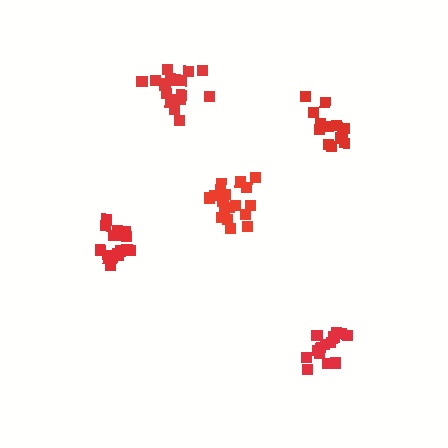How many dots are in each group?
Group 1: 14 dots, Group 2: 17 dots, Group 3: 15 dots, Group 4: 18 dots, Group 5: 17 dots (81 total).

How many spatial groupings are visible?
There are 5 spatial groupings.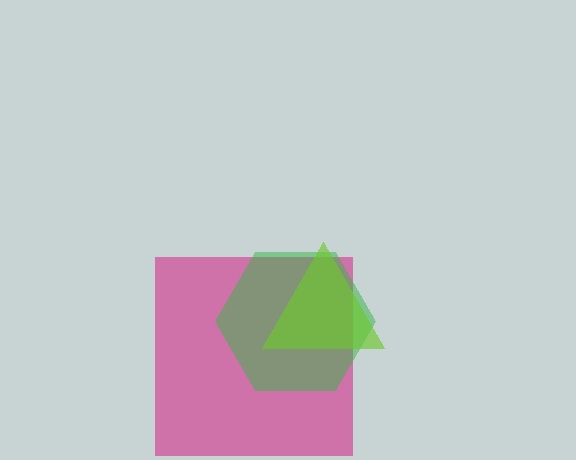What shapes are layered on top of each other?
The layered shapes are: a magenta square, a green hexagon, a lime triangle.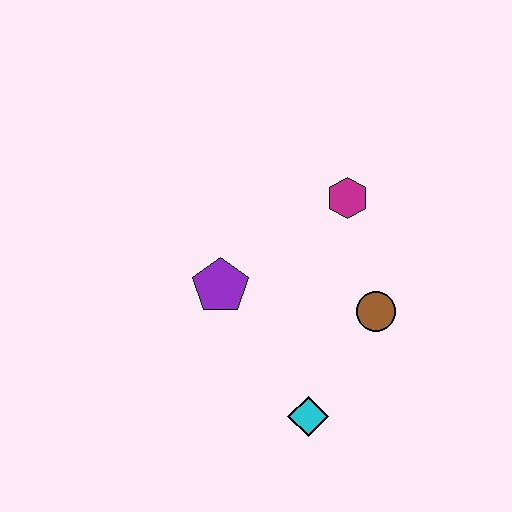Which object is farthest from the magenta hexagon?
The cyan diamond is farthest from the magenta hexagon.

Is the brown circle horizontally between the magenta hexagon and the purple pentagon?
No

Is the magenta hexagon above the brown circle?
Yes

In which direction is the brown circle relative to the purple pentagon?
The brown circle is to the right of the purple pentagon.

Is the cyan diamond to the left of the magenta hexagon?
Yes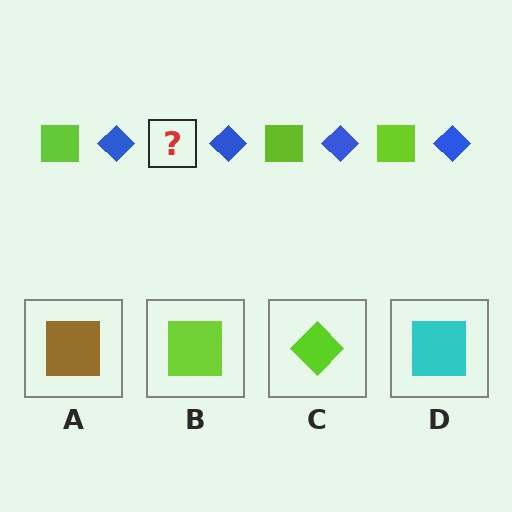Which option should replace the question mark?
Option B.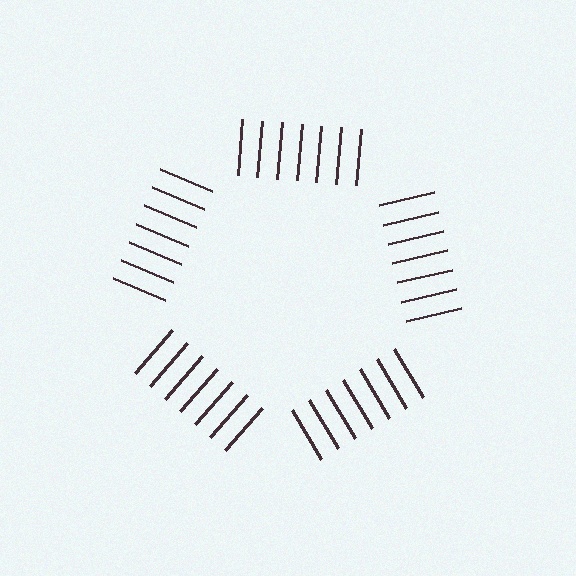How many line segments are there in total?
35 — 7 along each of the 5 edges.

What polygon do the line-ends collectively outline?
An illusory pentagon — the line segments terminate on its edges but no continuous stroke is drawn.